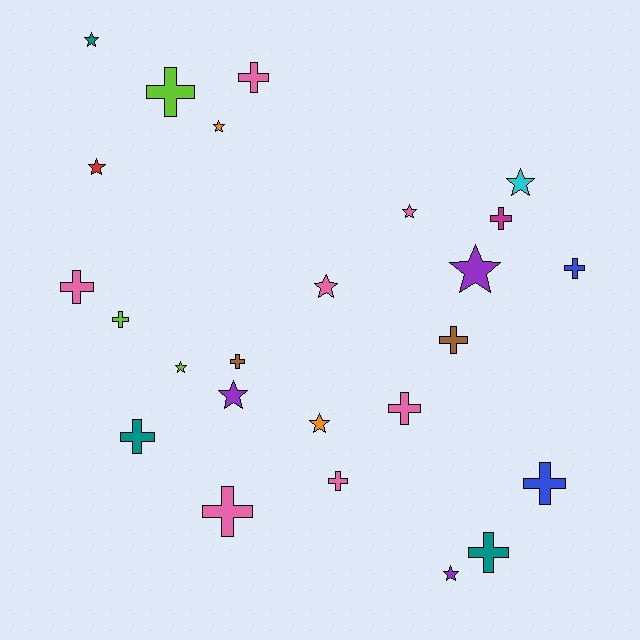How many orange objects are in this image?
There are 2 orange objects.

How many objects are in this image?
There are 25 objects.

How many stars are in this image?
There are 11 stars.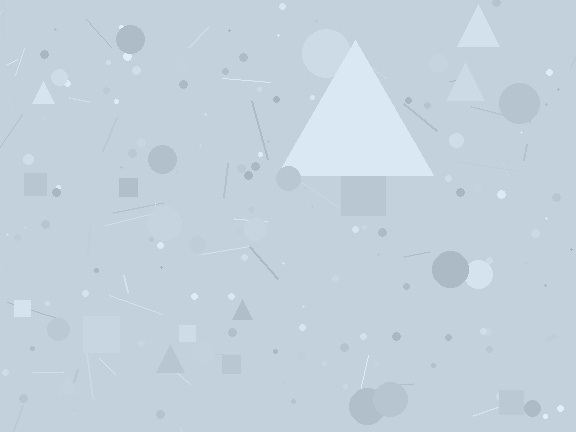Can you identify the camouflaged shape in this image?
The camouflaged shape is a triangle.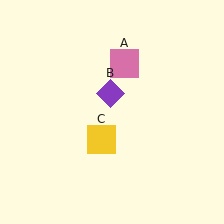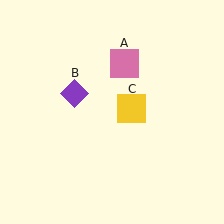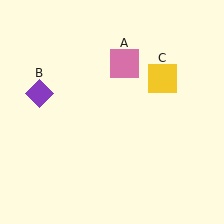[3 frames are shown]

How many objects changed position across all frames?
2 objects changed position: purple diamond (object B), yellow square (object C).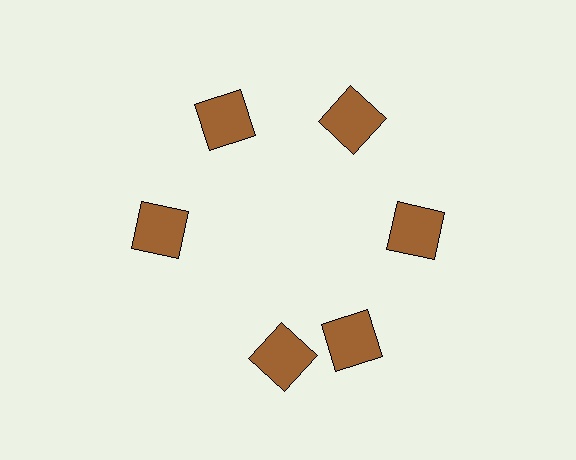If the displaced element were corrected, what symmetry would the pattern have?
It would have 6-fold rotational symmetry — the pattern would map onto itself every 60 degrees.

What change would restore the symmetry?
The symmetry would be restored by rotating it back into even spacing with its neighbors so that all 6 squares sit at equal angles and equal distance from the center.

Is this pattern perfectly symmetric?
No. The 6 brown squares are arranged in a ring, but one element near the 7 o'clock position is rotated out of alignment along the ring, breaking the 6-fold rotational symmetry.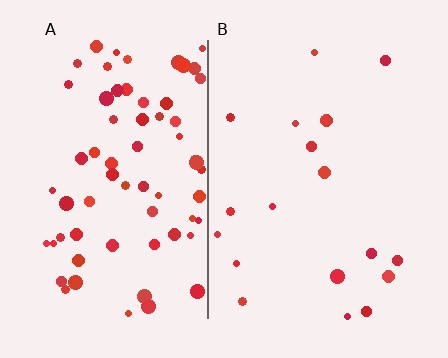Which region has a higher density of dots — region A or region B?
A (the left).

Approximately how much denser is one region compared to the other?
Approximately 3.5× — region A over region B.